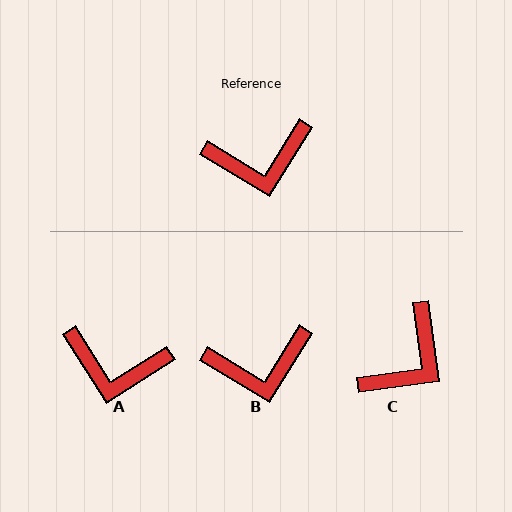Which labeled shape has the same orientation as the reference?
B.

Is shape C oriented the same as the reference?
No, it is off by about 39 degrees.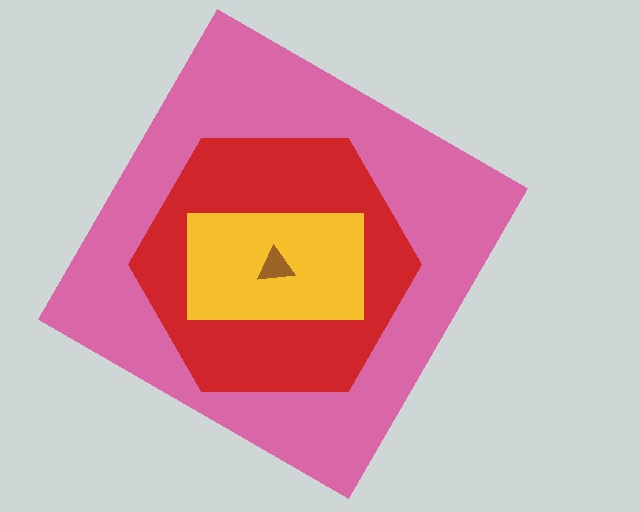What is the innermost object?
The brown triangle.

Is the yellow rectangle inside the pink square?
Yes.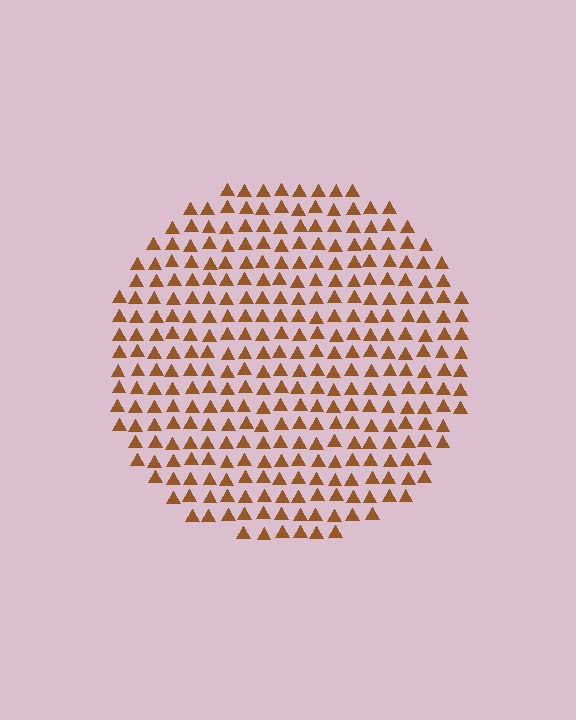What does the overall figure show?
The overall figure shows a circle.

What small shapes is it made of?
It is made of small triangles.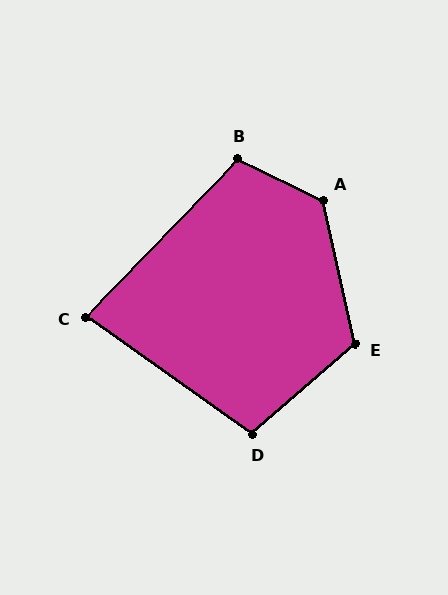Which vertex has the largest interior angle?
A, at approximately 128 degrees.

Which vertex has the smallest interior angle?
C, at approximately 81 degrees.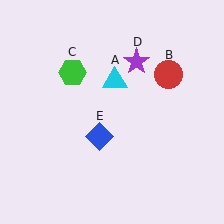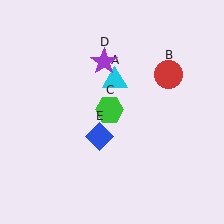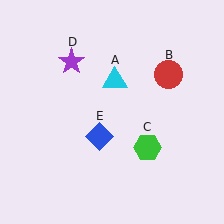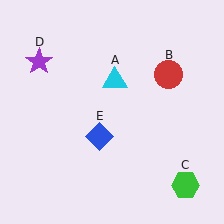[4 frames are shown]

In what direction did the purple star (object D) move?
The purple star (object D) moved left.